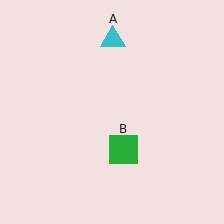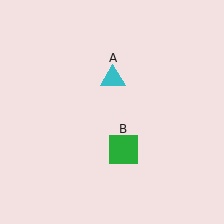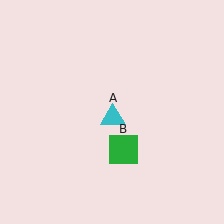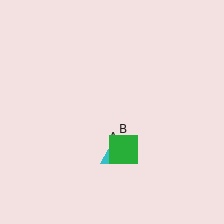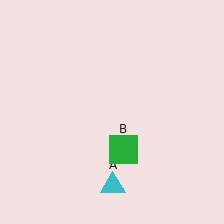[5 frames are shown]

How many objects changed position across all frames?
1 object changed position: cyan triangle (object A).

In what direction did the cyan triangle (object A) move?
The cyan triangle (object A) moved down.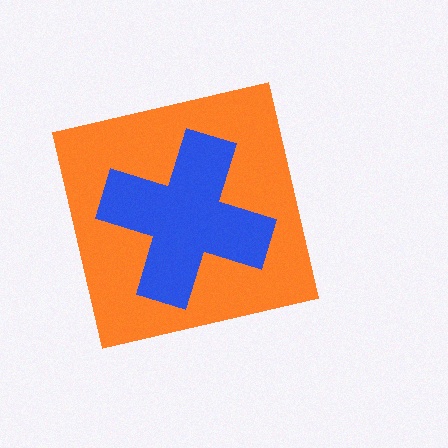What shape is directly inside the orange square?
The blue cross.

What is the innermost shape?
The blue cross.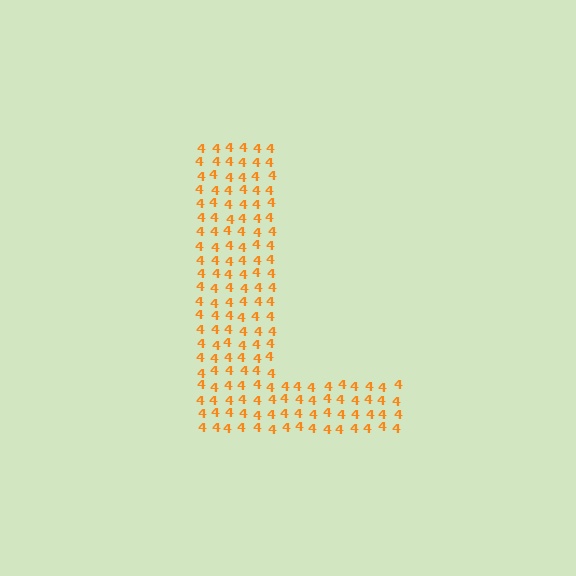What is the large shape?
The large shape is the letter L.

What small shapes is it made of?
It is made of small digit 4's.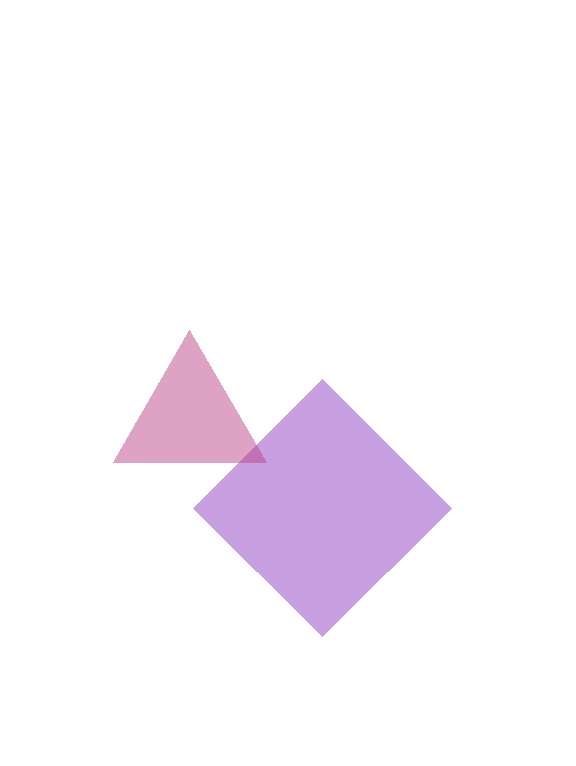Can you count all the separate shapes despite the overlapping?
Yes, there are 2 separate shapes.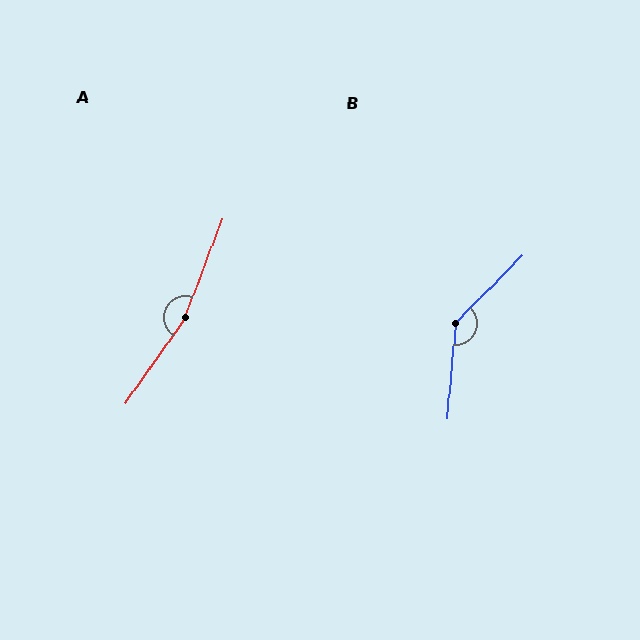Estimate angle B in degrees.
Approximately 140 degrees.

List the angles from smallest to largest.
B (140°), A (166°).